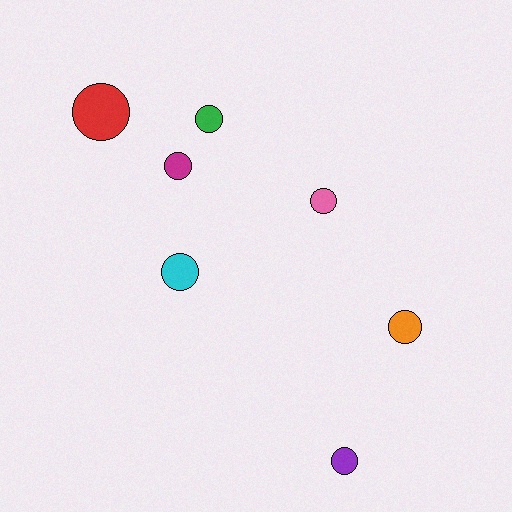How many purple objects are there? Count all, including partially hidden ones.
There is 1 purple object.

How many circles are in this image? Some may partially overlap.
There are 7 circles.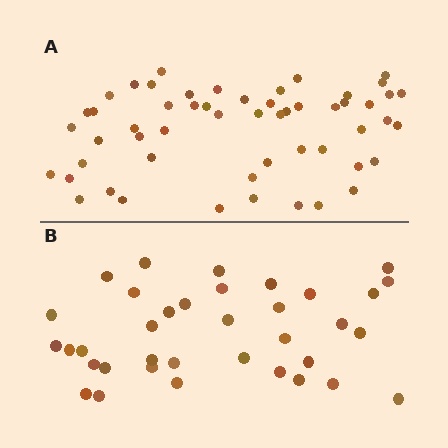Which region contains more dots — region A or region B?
Region A (the top region) has more dots.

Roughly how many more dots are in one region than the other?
Region A has approximately 20 more dots than region B.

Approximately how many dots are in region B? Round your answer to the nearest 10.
About 40 dots. (The exact count is 36, which rounds to 40.)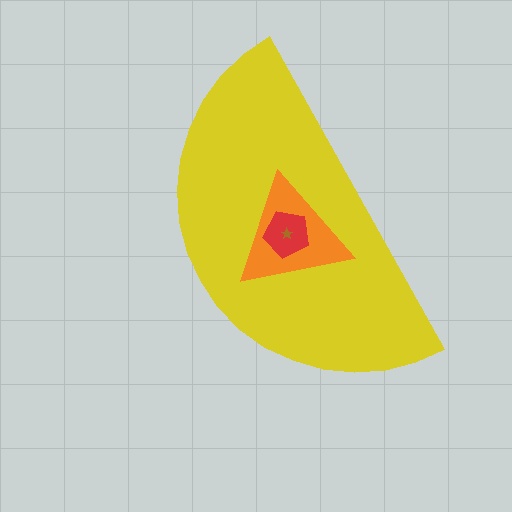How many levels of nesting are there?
4.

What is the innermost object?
The brown star.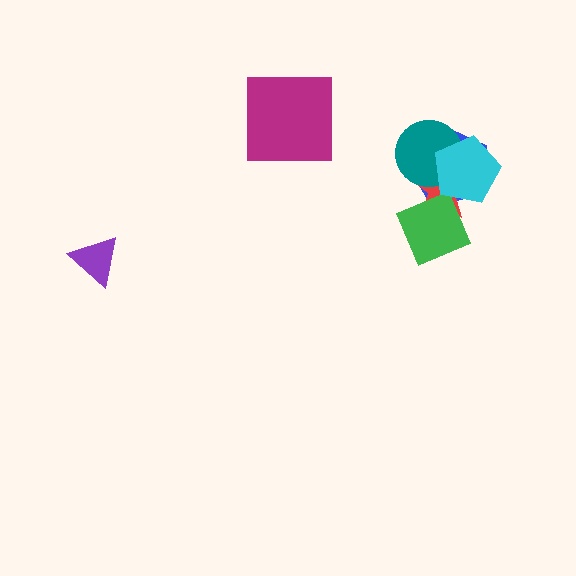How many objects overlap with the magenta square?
0 objects overlap with the magenta square.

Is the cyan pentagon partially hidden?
No, no other shape covers it.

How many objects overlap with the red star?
4 objects overlap with the red star.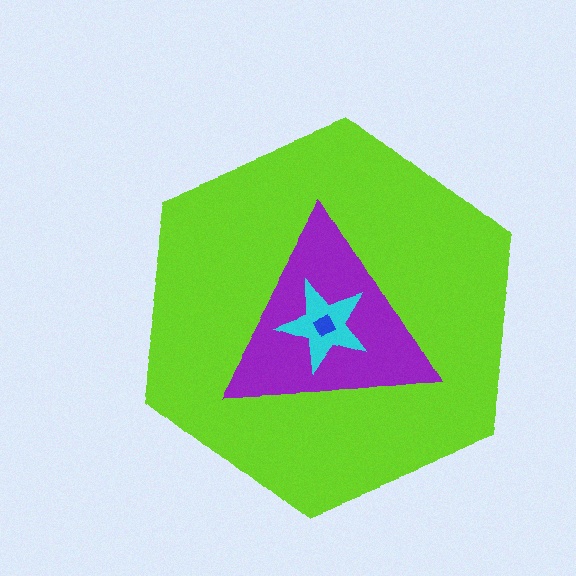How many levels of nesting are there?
4.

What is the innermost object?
The blue square.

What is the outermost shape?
The lime hexagon.